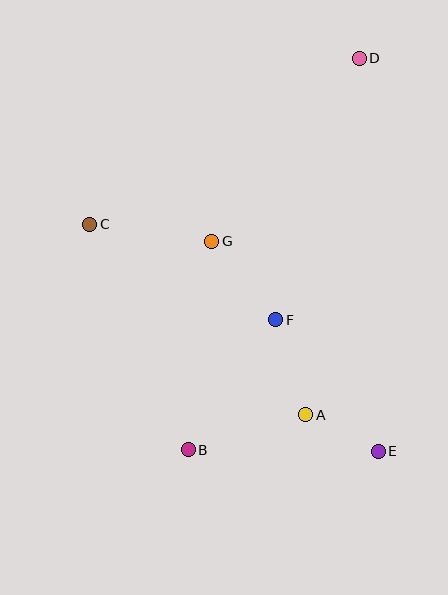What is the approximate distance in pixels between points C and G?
The distance between C and G is approximately 123 pixels.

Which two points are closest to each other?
Points A and E are closest to each other.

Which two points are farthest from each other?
Points B and D are farthest from each other.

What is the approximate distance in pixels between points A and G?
The distance between A and G is approximately 198 pixels.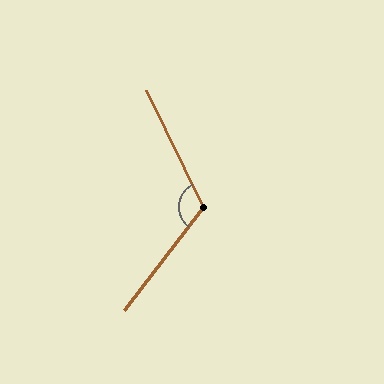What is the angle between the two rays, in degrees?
Approximately 117 degrees.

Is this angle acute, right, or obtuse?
It is obtuse.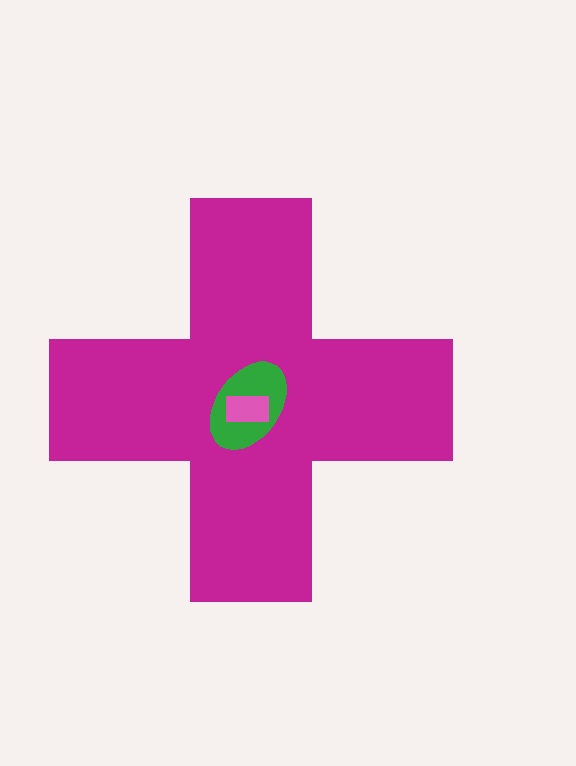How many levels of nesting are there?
3.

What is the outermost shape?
The magenta cross.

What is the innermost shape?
The pink rectangle.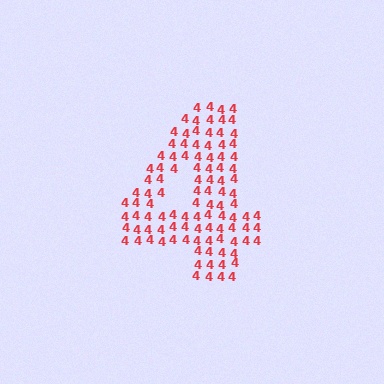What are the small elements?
The small elements are digit 4's.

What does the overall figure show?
The overall figure shows the digit 4.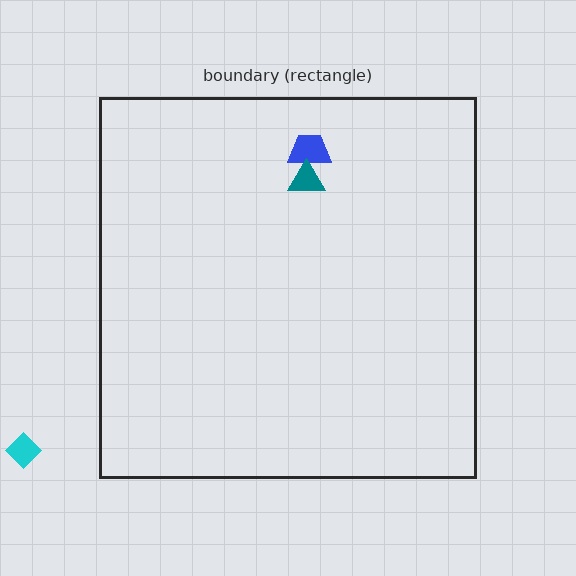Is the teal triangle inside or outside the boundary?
Inside.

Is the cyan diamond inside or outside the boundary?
Outside.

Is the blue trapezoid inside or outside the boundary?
Inside.